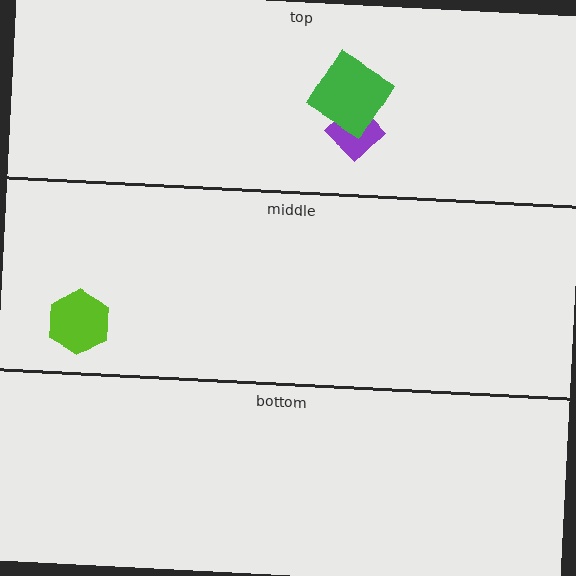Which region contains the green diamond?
The top region.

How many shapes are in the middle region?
1.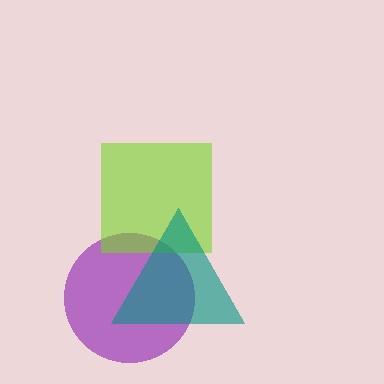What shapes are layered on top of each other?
The layered shapes are: a purple circle, a lime square, a teal triangle.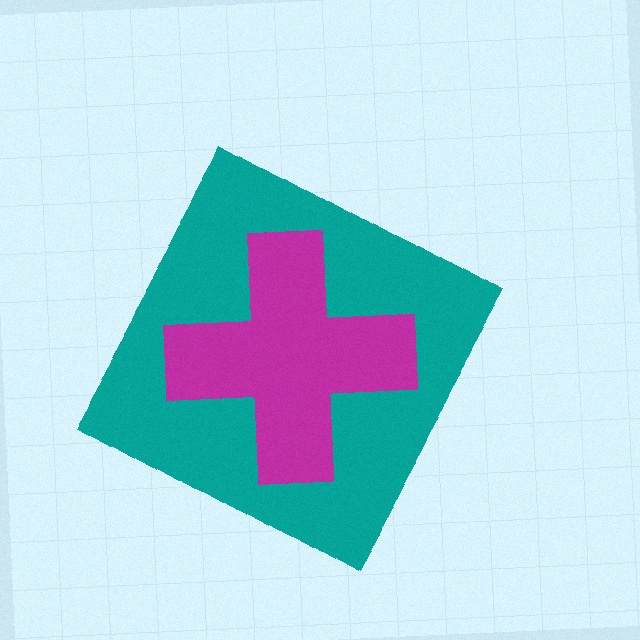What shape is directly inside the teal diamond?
The magenta cross.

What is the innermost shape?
The magenta cross.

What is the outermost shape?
The teal diamond.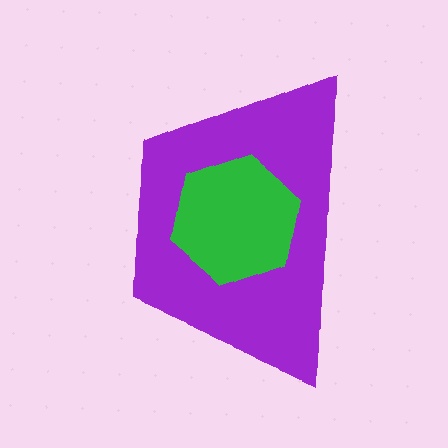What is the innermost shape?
The green hexagon.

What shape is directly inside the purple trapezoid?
The green hexagon.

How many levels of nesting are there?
2.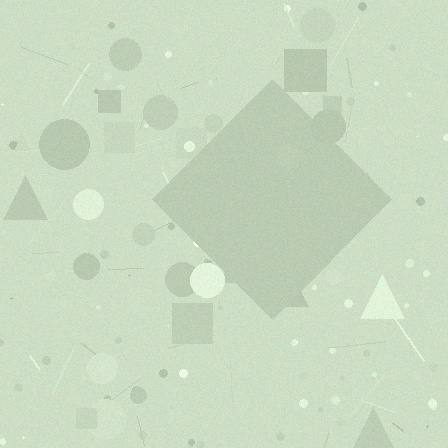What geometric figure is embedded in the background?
A diamond is embedded in the background.